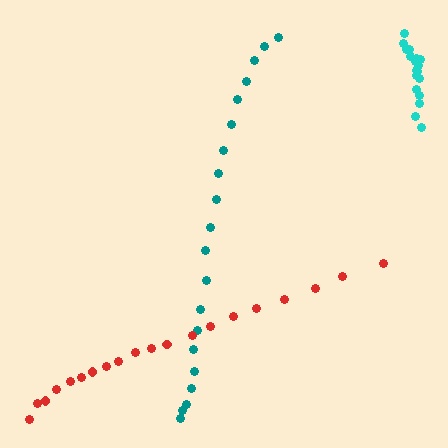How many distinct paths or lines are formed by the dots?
There are 3 distinct paths.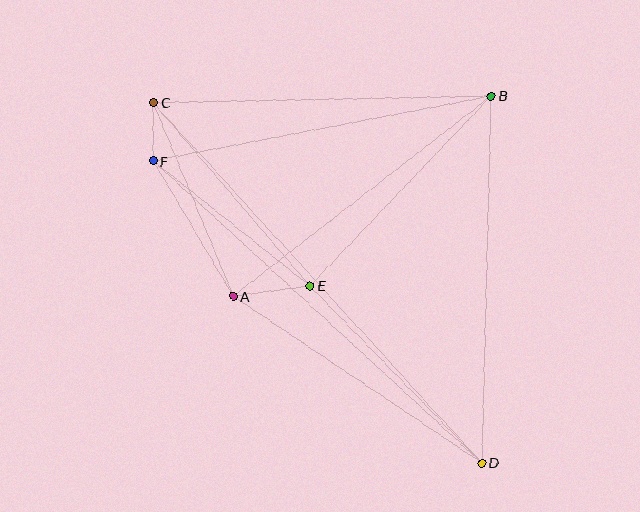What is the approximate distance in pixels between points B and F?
The distance between B and F is approximately 345 pixels.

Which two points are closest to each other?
Points C and F are closest to each other.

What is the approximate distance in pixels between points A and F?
The distance between A and F is approximately 157 pixels.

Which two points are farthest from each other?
Points C and D are farthest from each other.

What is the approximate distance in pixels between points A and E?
The distance between A and E is approximately 78 pixels.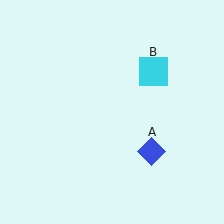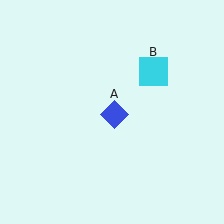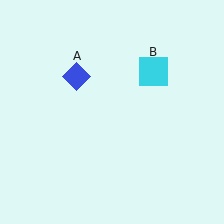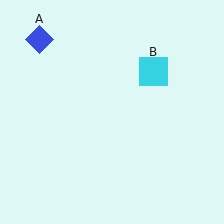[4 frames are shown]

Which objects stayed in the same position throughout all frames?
Cyan square (object B) remained stationary.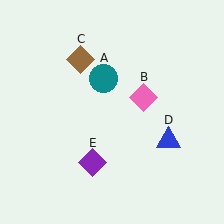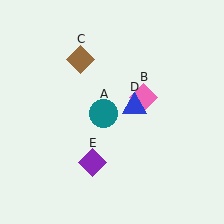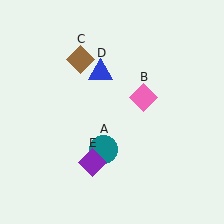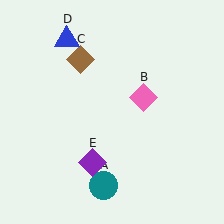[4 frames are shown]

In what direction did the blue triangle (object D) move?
The blue triangle (object D) moved up and to the left.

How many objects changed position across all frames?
2 objects changed position: teal circle (object A), blue triangle (object D).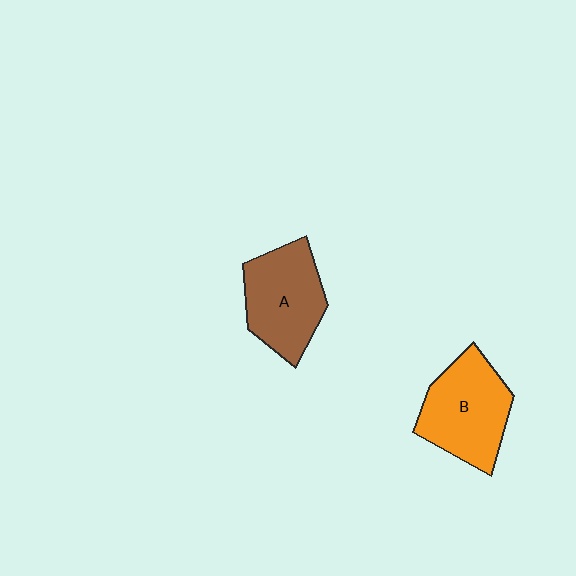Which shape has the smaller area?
Shape A (brown).